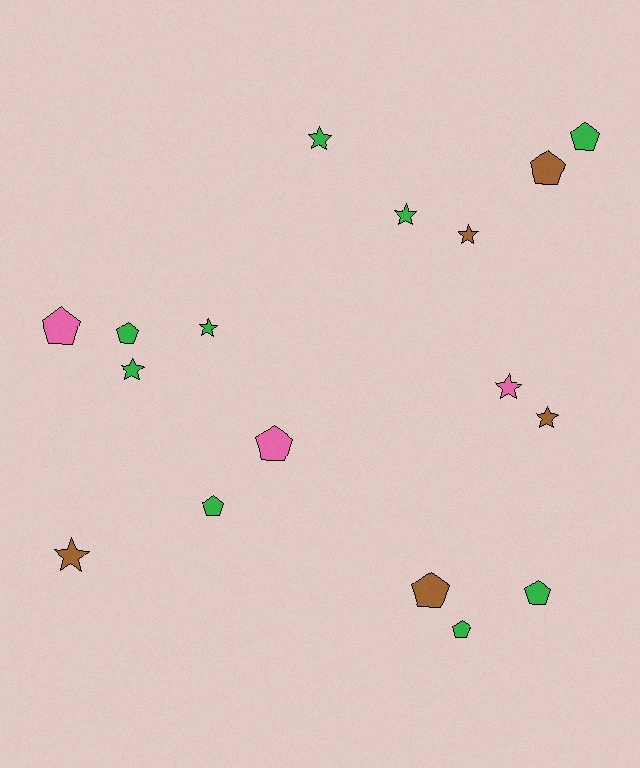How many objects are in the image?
There are 17 objects.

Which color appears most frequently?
Green, with 9 objects.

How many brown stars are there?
There are 3 brown stars.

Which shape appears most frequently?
Pentagon, with 9 objects.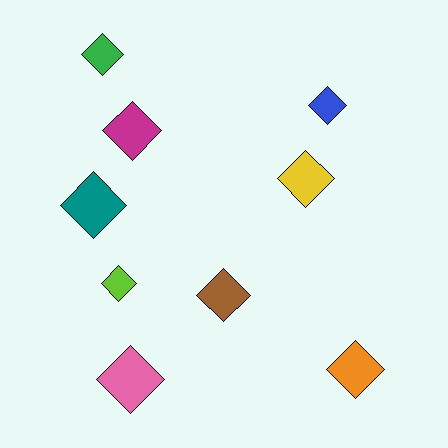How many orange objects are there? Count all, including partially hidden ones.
There is 1 orange object.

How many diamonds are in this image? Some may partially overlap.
There are 9 diamonds.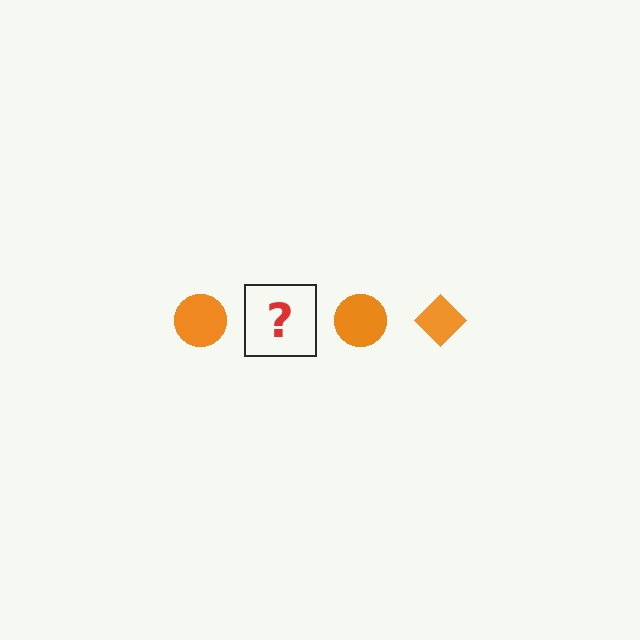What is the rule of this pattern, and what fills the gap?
The rule is that the pattern cycles through circle, diamond shapes in orange. The gap should be filled with an orange diamond.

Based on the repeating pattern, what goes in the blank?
The blank should be an orange diamond.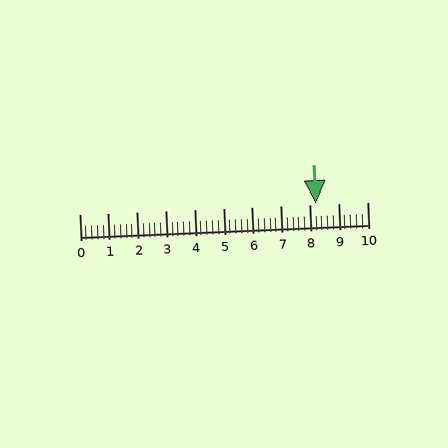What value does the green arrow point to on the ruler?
The green arrow points to approximately 8.2.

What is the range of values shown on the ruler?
The ruler shows values from 0 to 10.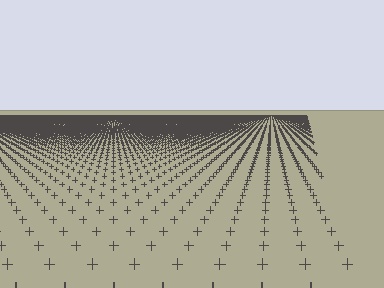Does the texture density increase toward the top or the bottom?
Density increases toward the top.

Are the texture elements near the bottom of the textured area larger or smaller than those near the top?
Larger. Near the bottom, elements are closer to the viewer and appear at a bigger on-screen size.